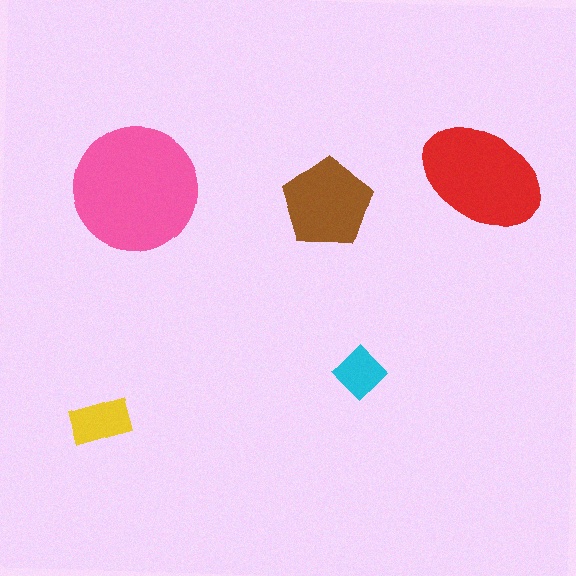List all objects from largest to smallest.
The pink circle, the red ellipse, the brown pentagon, the yellow rectangle, the cyan diamond.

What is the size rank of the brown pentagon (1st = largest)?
3rd.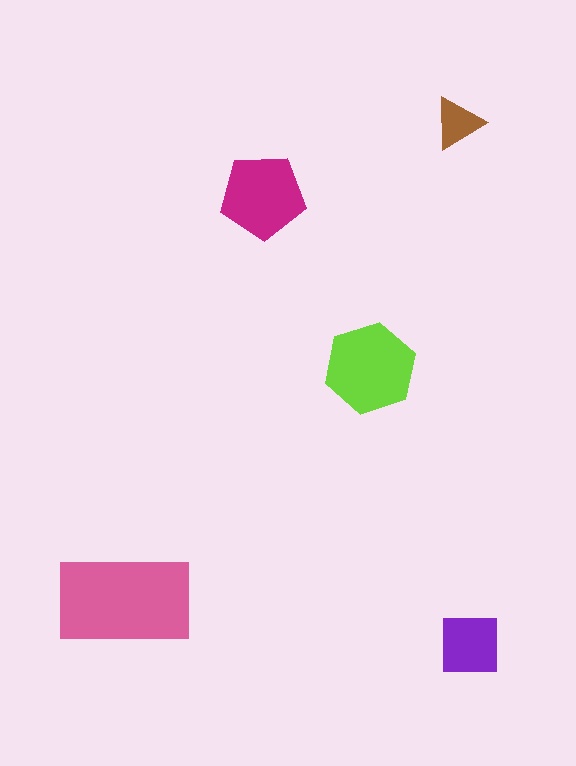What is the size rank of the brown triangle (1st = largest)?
5th.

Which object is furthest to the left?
The pink rectangle is leftmost.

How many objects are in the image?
There are 5 objects in the image.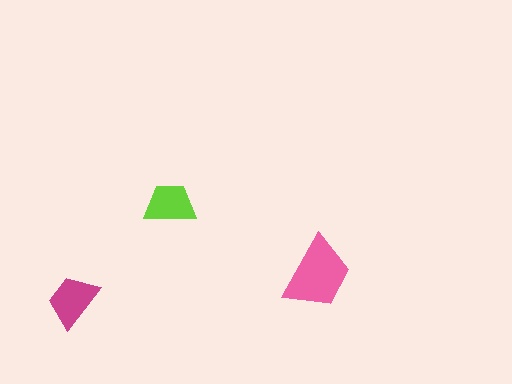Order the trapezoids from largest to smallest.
the pink one, the magenta one, the lime one.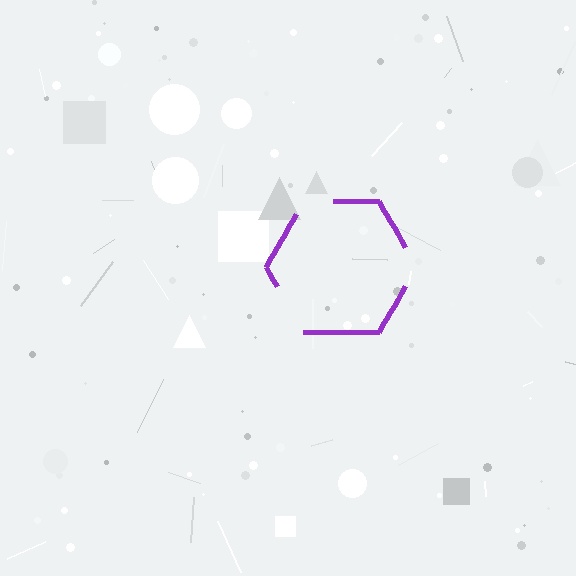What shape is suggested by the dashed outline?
The dashed outline suggests a hexagon.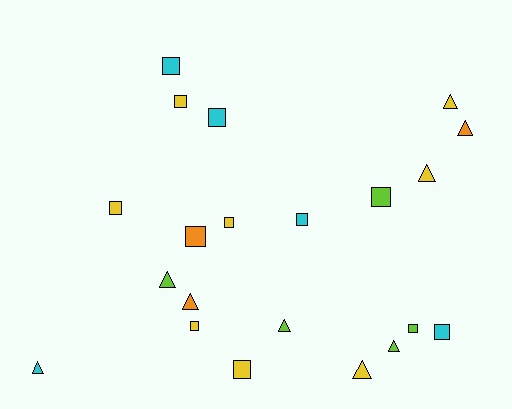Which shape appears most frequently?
Square, with 12 objects.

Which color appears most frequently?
Yellow, with 8 objects.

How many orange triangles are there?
There are 2 orange triangles.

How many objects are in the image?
There are 21 objects.